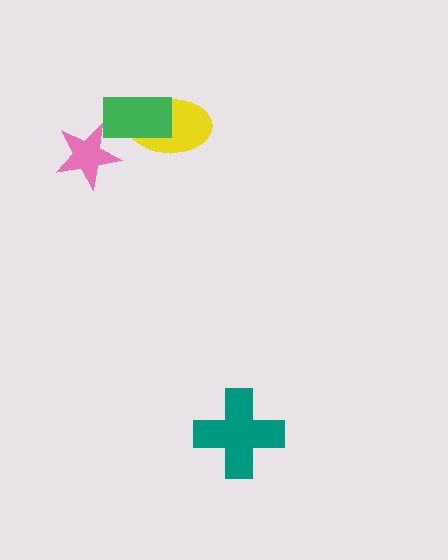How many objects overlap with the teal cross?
0 objects overlap with the teal cross.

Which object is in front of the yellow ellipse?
The green rectangle is in front of the yellow ellipse.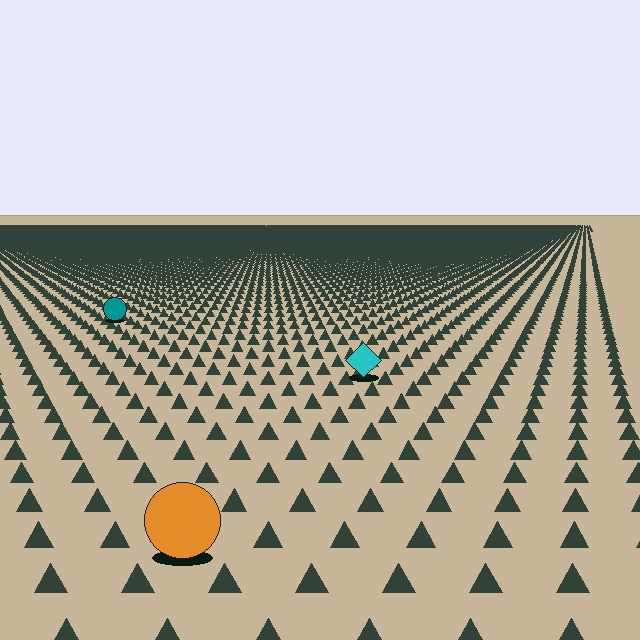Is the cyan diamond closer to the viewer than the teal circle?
Yes. The cyan diamond is closer — you can tell from the texture gradient: the ground texture is coarser near it.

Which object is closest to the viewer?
The orange circle is closest. The texture marks near it are larger and more spread out.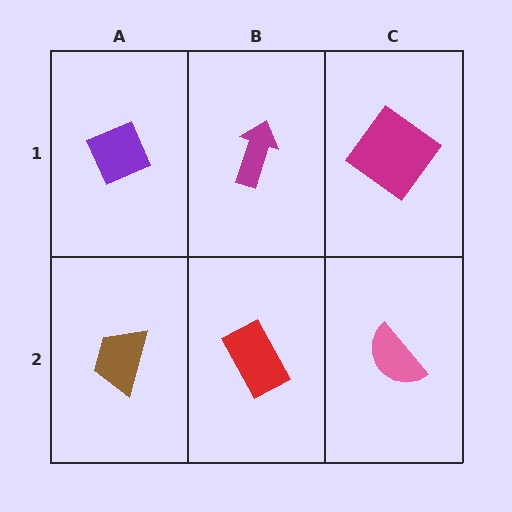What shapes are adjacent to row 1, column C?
A pink semicircle (row 2, column C), a magenta arrow (row 1, column B).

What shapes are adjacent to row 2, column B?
A magenta arrow (row 1, column B), a brown trapezoid (row 2, column A), a pink semicircle (row 2, column C).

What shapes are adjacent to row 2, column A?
A purple diamond (row 1, column A), a red rectangle (row 2, column B).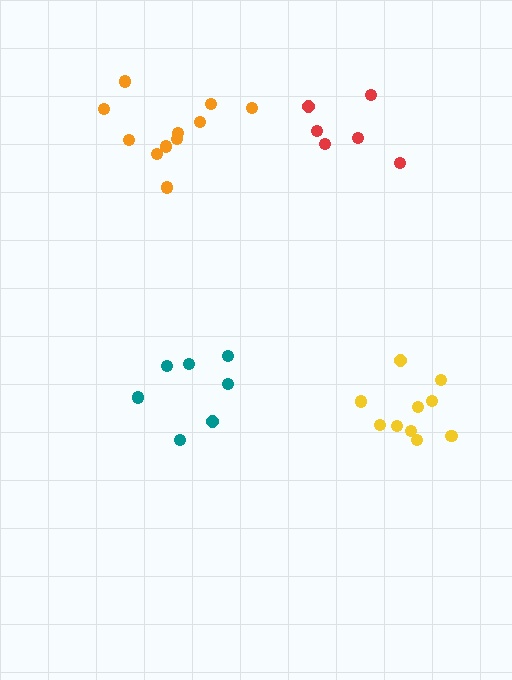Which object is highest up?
The orange cluster is topmost.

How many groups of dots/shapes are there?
There are 4 groups.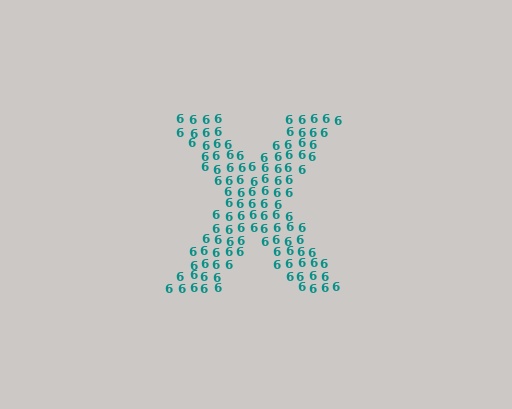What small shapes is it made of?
It is made of small digit 6's.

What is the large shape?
The large shape is the letter X.